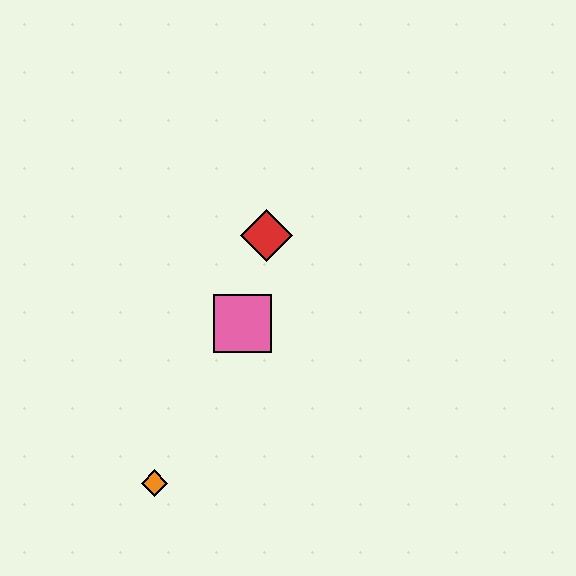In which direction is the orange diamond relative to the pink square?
The orange diamond is below the pink square.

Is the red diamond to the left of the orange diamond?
No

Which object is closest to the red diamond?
The pink square is closest to the red diamond.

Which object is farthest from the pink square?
The orange diamond is farthest from the pink square.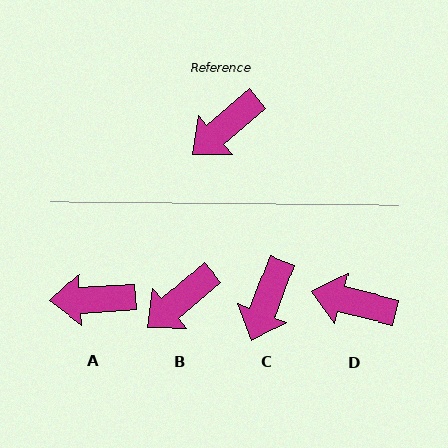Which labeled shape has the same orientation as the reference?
B.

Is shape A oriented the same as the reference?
No, it is off by about 38 degrees.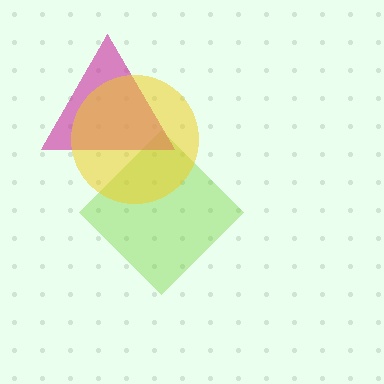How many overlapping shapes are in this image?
There are 3 overlapping shapes in the image.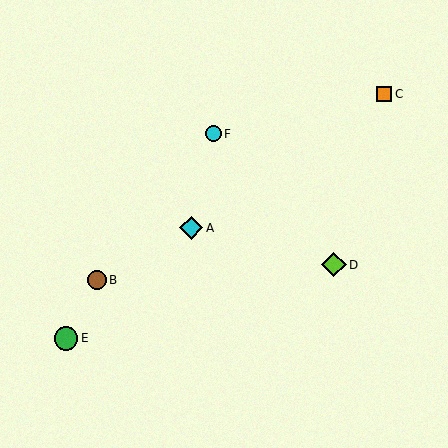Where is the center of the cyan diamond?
The center of the cyan diamond is at (191, 228).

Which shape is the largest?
The lime diamond (labeled D) is the largest.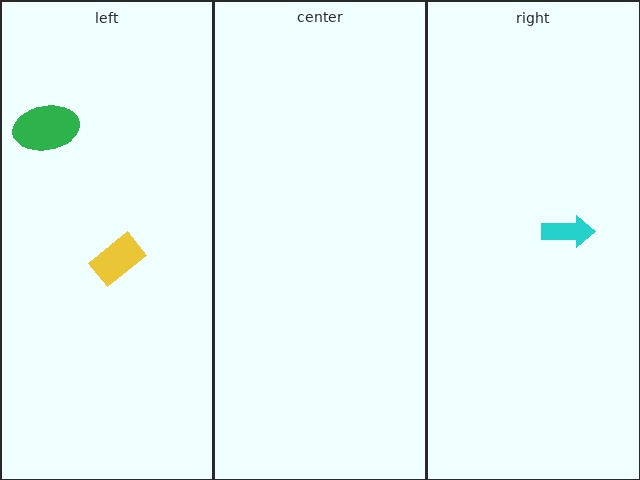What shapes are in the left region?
The green ellipse, the yellow rectangle.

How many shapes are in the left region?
2.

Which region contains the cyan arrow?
The right region.